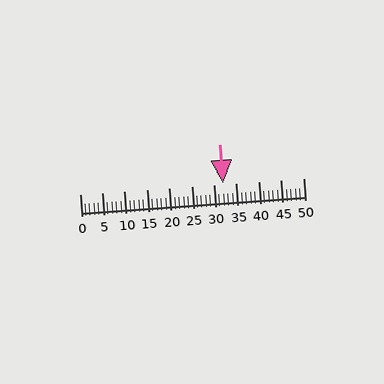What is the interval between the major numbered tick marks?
The major tick marks are spaced 5 units apart.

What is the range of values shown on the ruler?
The ruler shows values from 0 to 50.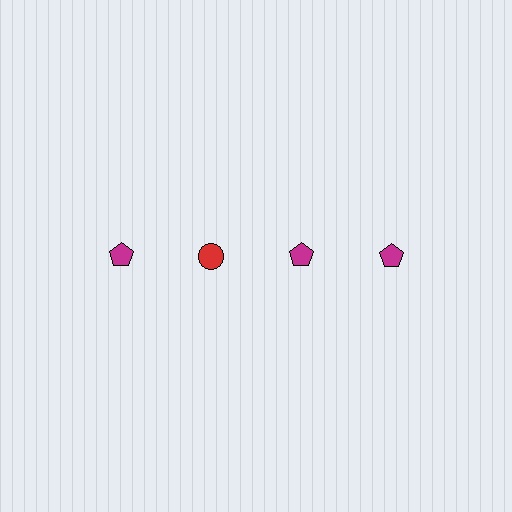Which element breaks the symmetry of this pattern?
The red circle in the top row, second from left column breaks the symmetry. All other shapes are magenta pentagons.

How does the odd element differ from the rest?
It differs in both color (red instead of magenta) and shape (circle instead of pentagon).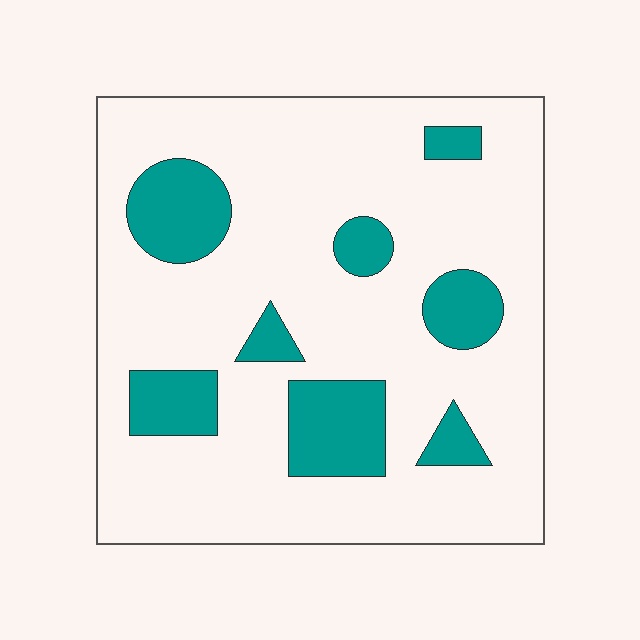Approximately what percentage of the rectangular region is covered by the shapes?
Approximately 20%.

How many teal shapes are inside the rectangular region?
8.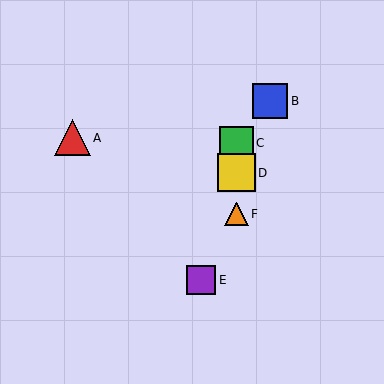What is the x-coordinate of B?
Object B is at x≈270.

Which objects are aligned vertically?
Objects C, D, F are aligned vertically.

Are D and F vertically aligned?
Yes, both are at x≈236.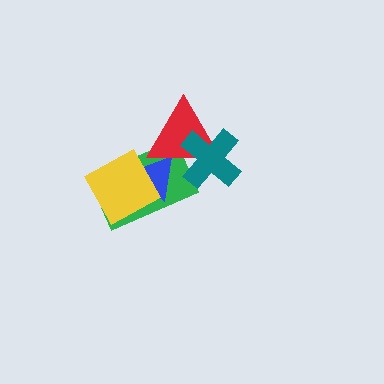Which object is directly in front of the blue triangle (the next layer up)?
The yellow square is directly in front of the blue triangle.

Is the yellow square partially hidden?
No, no other shape covers it.